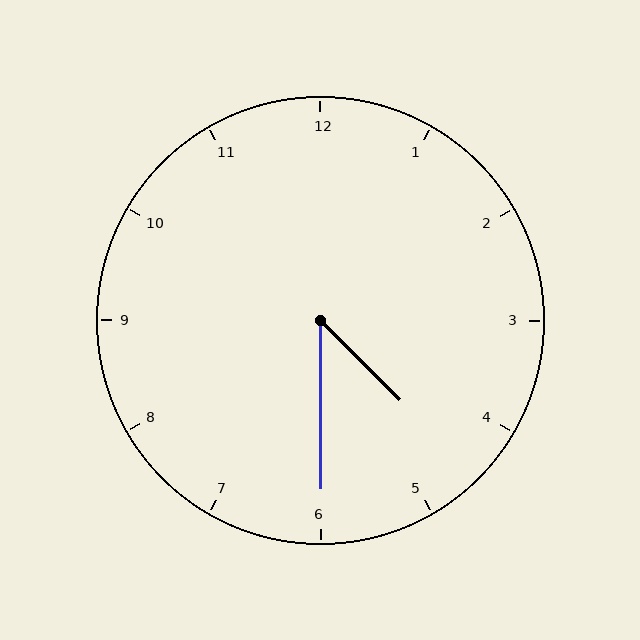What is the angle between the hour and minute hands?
Approximately 45 degrees.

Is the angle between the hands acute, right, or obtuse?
It is acute.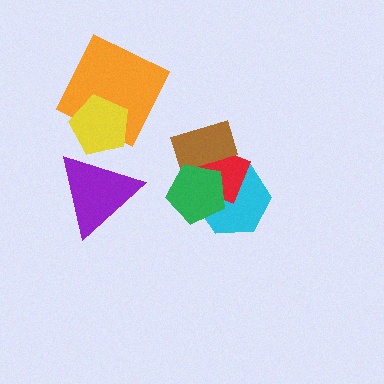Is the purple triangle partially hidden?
Yes, it is partially covered by another shape.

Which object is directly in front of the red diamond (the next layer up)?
The brown rectangle is directly in front of the red diamond.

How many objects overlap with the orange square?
1 object overlaps with the orange square.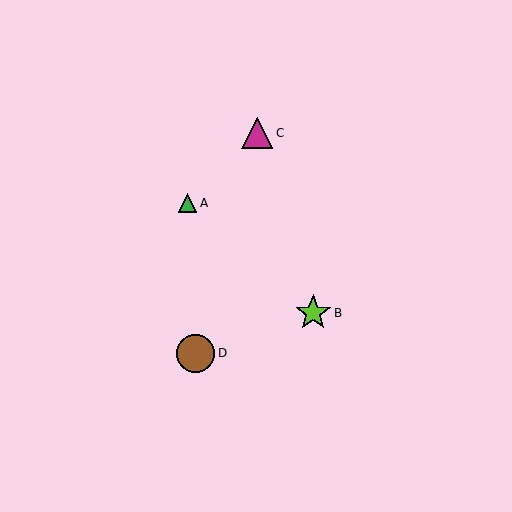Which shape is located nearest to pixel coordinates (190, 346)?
The brown circle (labeled D) at (195, 353) is nearest to that location.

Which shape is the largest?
The brown circle (labeled D) is the largest.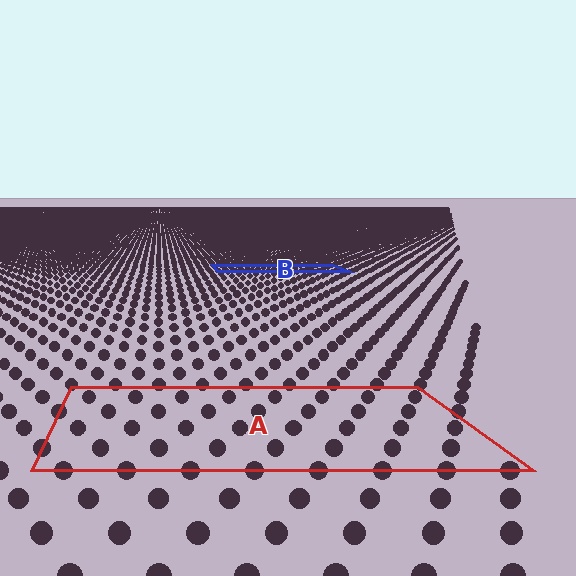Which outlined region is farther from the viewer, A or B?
Region B is farther from the viewer — the texture elements inside it appear smaller and more densely packed.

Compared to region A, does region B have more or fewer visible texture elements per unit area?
Region B has more texture elements per unit area — they are packed more densely because it is farther away.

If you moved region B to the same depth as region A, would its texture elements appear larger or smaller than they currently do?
They would appear larger. At a closer depth, the same texture elements are projected at a bigger on-screen size.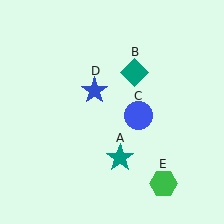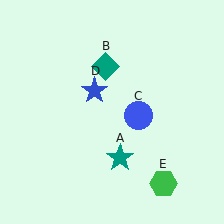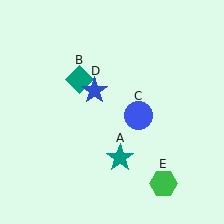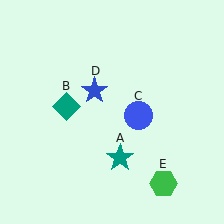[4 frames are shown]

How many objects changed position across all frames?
1 object changed position: teal diamond (object B).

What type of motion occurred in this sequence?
The teal diamond (object B) rotated counterclockwise around the center of the scene.